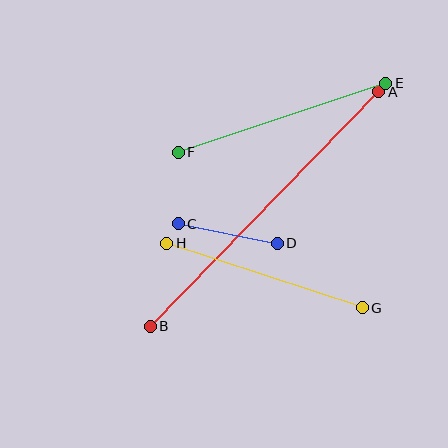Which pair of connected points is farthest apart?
Points A and B are farthest apart.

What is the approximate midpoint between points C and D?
The midpoint is at approximately (228, 234) pixels.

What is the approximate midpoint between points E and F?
The midpoint is at approximately (282, 118) pixels.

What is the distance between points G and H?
The distance is approximately 206 pixels.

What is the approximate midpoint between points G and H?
The midpoint is at approximately (265, 275) pixels.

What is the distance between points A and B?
The distance is approximately 327 pixels.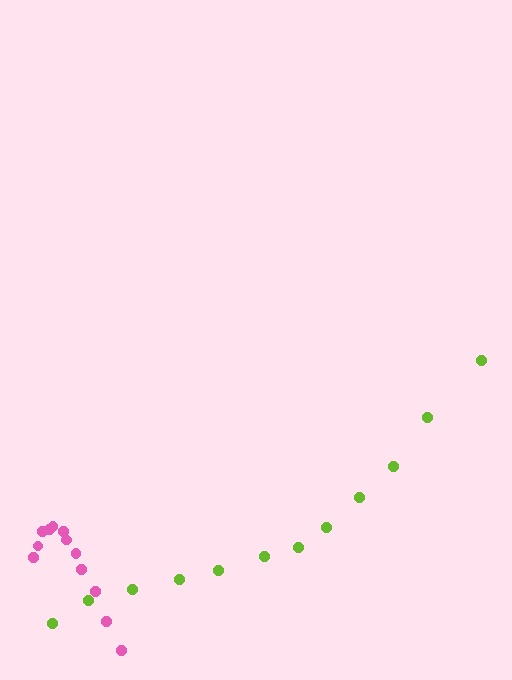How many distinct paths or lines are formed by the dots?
There are 2 distinct paths.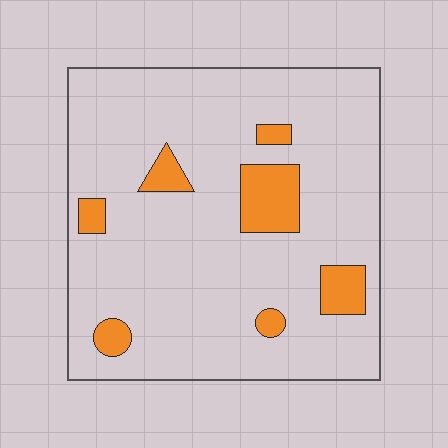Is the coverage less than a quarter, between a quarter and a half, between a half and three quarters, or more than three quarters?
Less than a quarter.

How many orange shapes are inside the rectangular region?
7.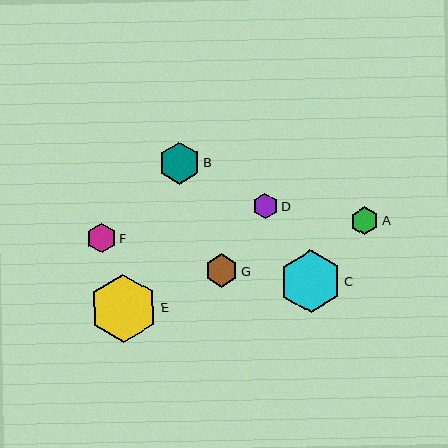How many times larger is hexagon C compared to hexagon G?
Hexagon C is approximately 1.9 times the size of hexagon G.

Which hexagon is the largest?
Hexagon E is the largest with a size of approximately 68 pixels.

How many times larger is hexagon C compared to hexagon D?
Hexagon C is approximately 2.5 times the size of hexagon D.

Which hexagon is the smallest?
Hexagon D is the smallest with a size of approximately 25 pixels.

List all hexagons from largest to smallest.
From largest to smallest: E, C, B, G, F, A, D.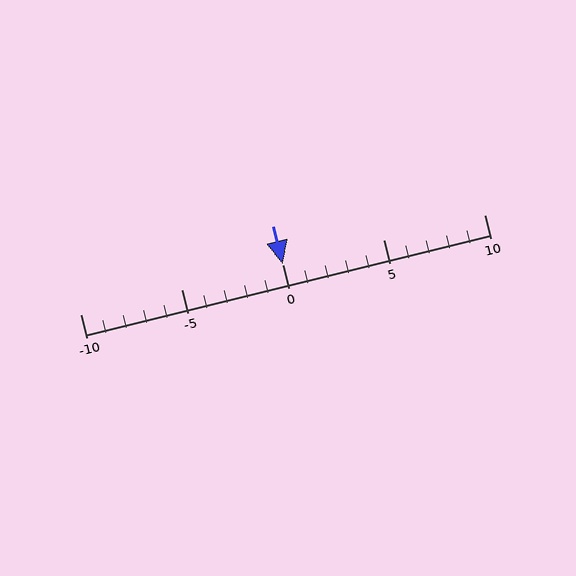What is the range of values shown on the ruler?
The ruler shows values from -10 to 10.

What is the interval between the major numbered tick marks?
The major tick marks are spaced 5 units apart.